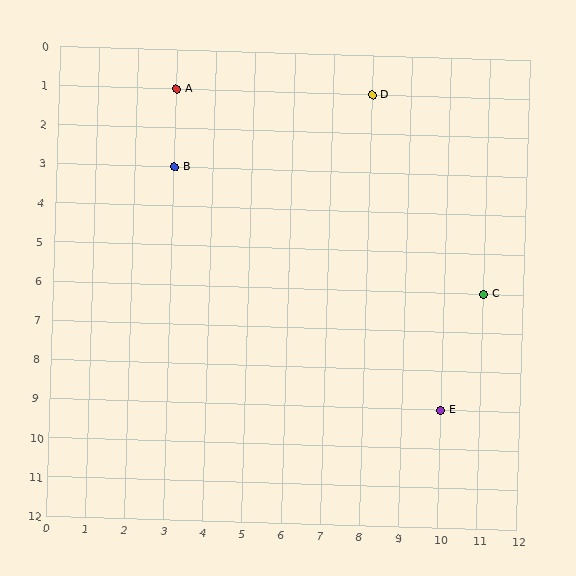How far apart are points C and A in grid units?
Points C and A are 8 columns and 5 rows apart (about 9.4 grid units diagonally).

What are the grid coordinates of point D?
Point D is at grid coordinates (8, 1).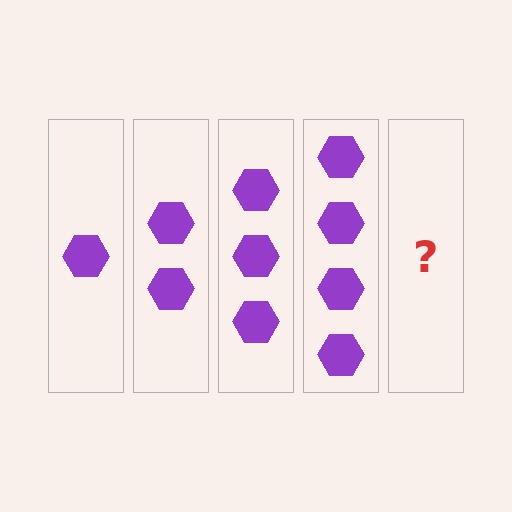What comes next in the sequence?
The next element should be 5 hexagons.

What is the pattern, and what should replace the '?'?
The pattern is that each step adds one more hexagon. The '?' should be 5 hexagons.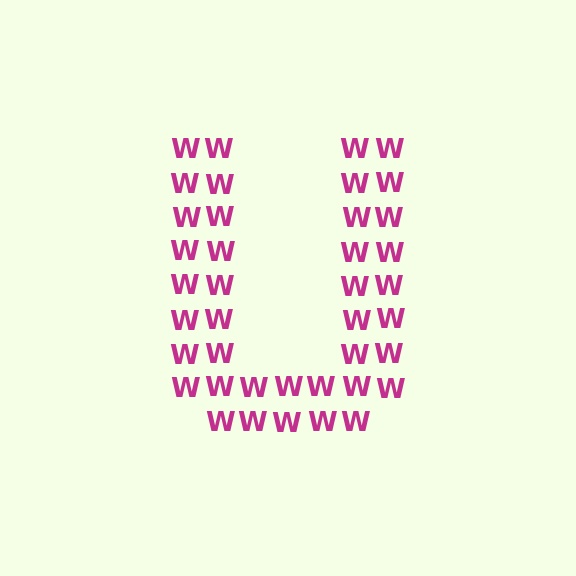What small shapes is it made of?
It is made of small letter W's.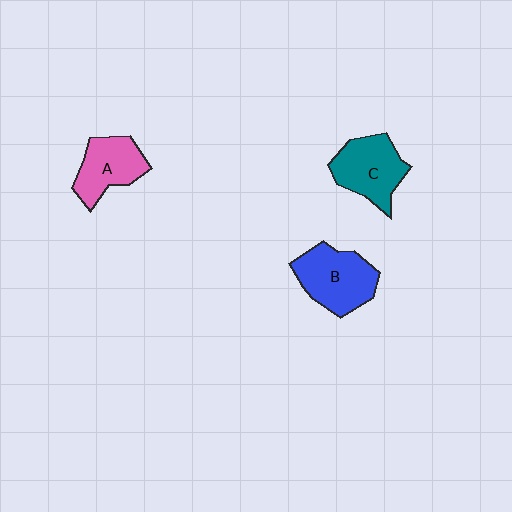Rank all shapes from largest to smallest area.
From largest to smallest: B (blue), C (teal), A (pink).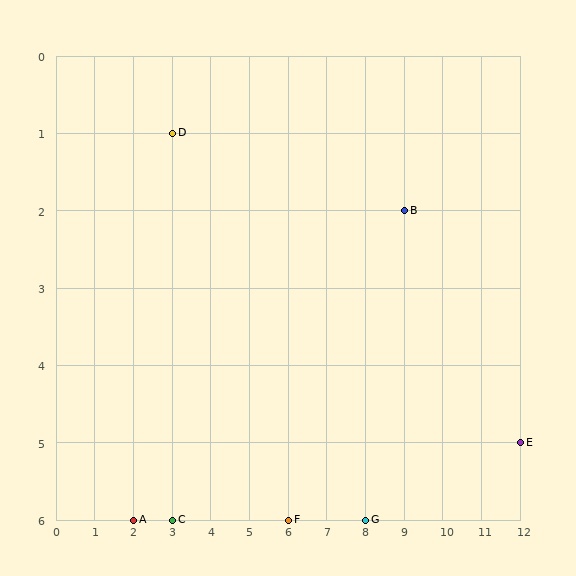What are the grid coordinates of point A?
Point A is at grid coordinates (2, 6).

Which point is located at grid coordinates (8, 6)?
Point G is at (8, 6).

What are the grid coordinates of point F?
Point F is at grid coordinates (6, 6).